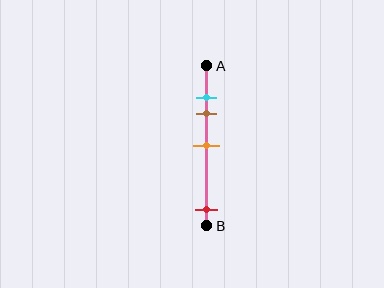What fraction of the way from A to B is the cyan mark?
The cyan mark is approximately 20% (0.2) of the way from A to B.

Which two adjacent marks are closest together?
The cyan and brown marks are the closest adjacent pair.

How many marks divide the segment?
There are 4 marks dividing the segment.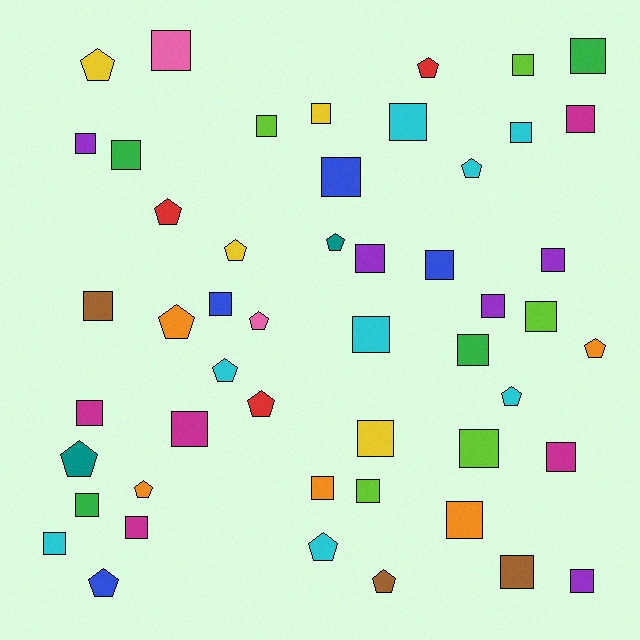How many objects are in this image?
There are 50 objects.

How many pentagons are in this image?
There are 17 pentagons.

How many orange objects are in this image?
There are 5 orange objects.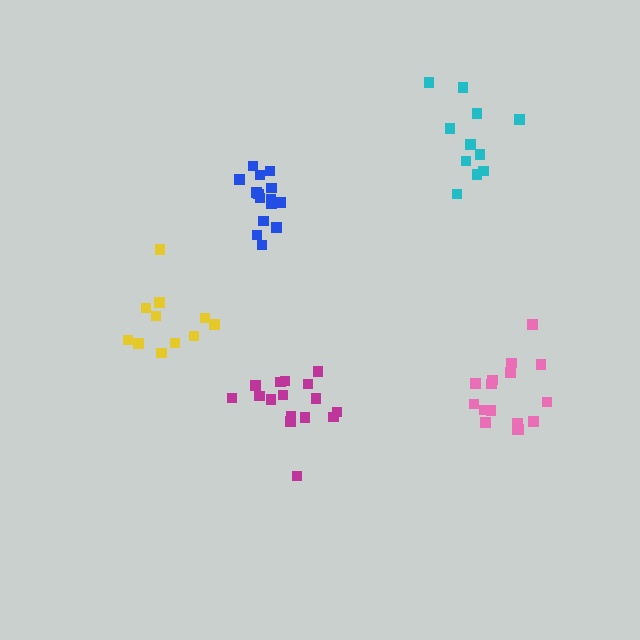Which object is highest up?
The cyan cluster is topmost.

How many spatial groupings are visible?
There are 5 spatial groupings.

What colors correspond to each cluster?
The clusters are colored: blue, magenta, yellow, pink, cyan.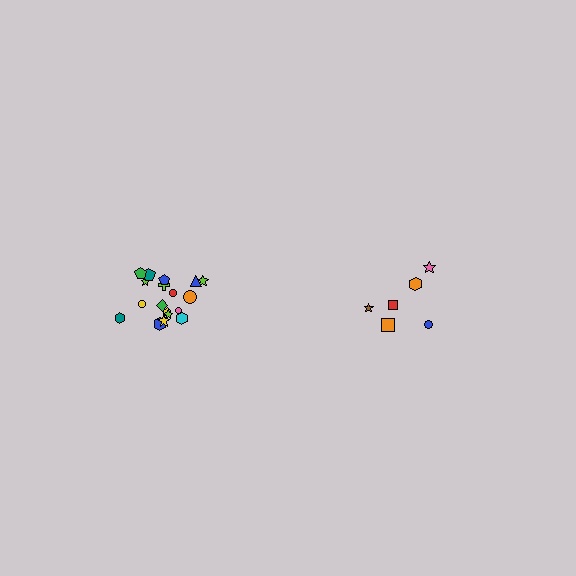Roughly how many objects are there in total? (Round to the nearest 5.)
Roughly 25 objects in total.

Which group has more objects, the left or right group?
The left group.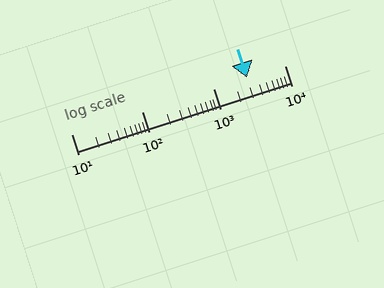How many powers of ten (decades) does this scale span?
The scale spans 3 decades, from 10 to 10000.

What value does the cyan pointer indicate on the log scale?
The pointer indicates approximately 3000.